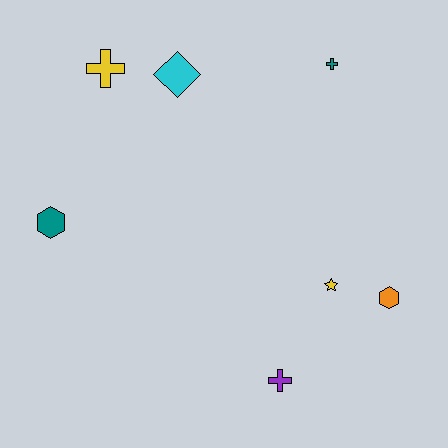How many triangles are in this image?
There are no triangles.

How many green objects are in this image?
There are no green objects.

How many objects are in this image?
There are 7 objects.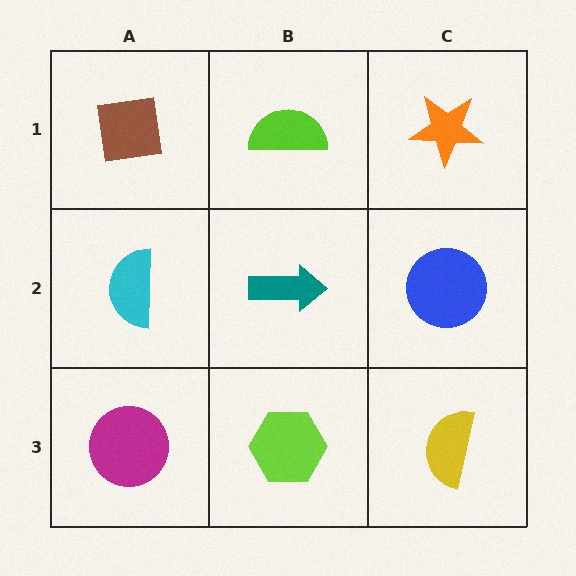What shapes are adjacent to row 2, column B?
A lime semicircle (row 1, column B), a lime hexagon (row 3, column B), a cyan semicircle (row 2, column A), a blue circle (row 2, column C).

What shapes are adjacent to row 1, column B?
A teal arrow (row 2, column B), a brown square (row 1, column A), an orange star (row 1, column C).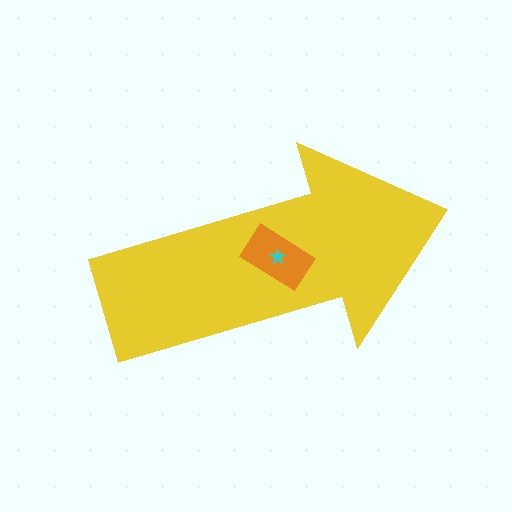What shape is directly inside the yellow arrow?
The orange rectangle.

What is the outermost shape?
The yellow arrow.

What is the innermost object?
The cyan star.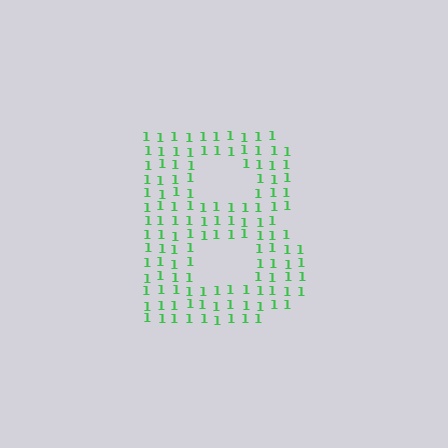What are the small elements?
The small elements are digit 1's.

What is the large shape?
The large shape is the letter B.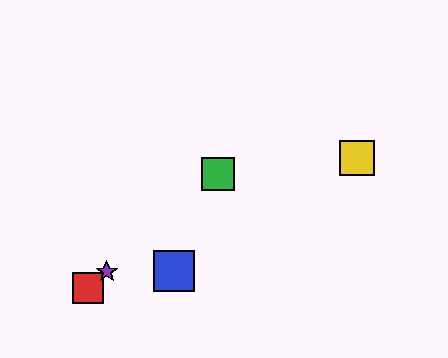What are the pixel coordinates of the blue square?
The blue square is at (174, 271).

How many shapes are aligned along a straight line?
3 shapes (the red square, the green square, the purple star) are aligned along a straight line.